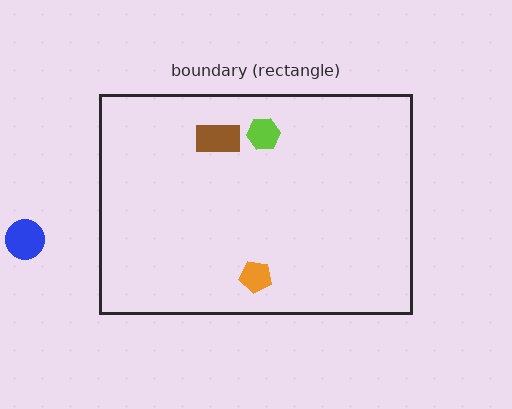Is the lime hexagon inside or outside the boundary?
Inside.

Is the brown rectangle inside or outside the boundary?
Inside.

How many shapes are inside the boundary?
3 inside, 1 outside.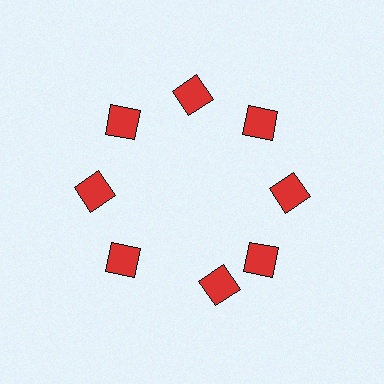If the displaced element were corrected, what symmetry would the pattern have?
It would have 8-fold rotational symmetry — the pattern would map onto itself every 45 degrees.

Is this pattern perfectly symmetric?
No. The 8 red squares are arranged in a ring, but one element near the 6 o'clock position is rotated out of alignment along the ring, breaking the 8-fold rotational symmetry.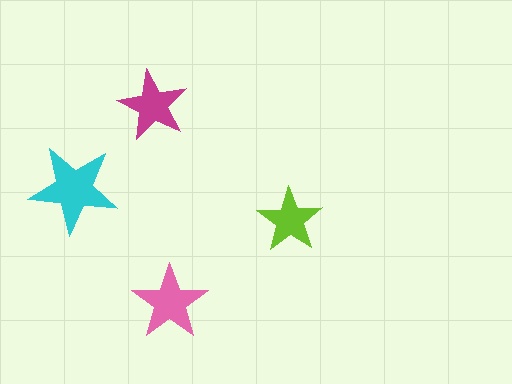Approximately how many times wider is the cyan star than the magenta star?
About 1.5 times wider.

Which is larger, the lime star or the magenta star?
The magenta one.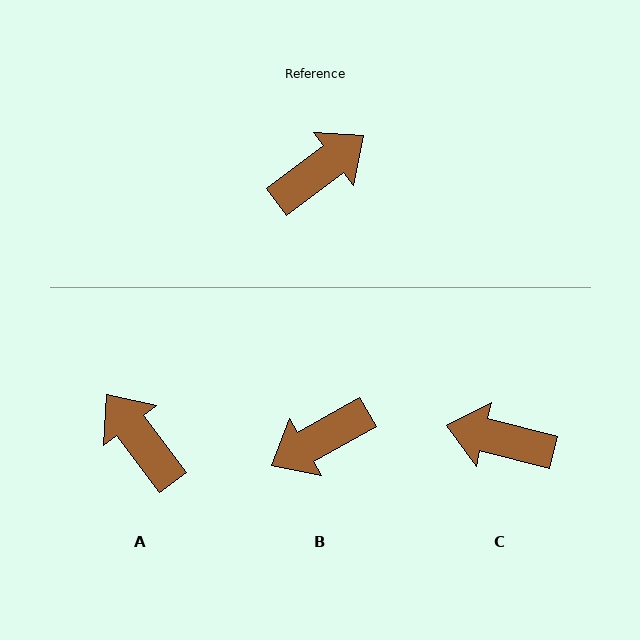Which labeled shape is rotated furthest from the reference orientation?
B, about 172 degrees away.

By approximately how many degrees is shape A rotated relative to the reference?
Approximately 90 degrees counter-clockwise.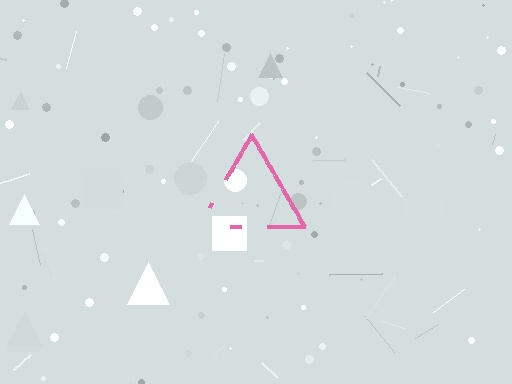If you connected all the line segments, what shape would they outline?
They would outline a triangle.